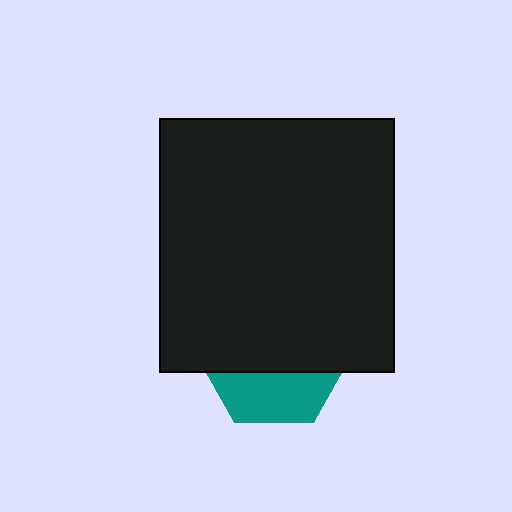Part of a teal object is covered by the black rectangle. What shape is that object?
It is a hexagon.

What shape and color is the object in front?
The object in front is a black rectangle.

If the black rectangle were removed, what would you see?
You would see the complete teal hexagon.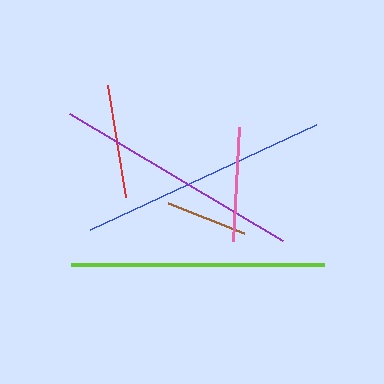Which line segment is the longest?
The lime line is the longest at approximately 254 pixels.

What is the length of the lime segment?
The lime segment is approximately 254 pixels long.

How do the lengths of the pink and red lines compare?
The pink and red lines are approximately the same length.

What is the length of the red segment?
The red segment is approximately 113 pixels long.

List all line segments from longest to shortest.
From longest to shortest: lime, blue, purple, pink, red, brown.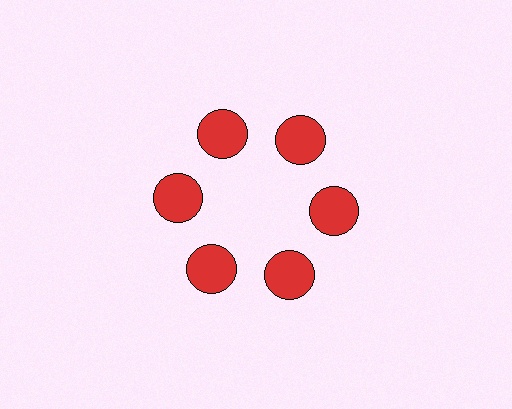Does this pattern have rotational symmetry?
Yes, this pattern has 6-fold rotational symmetry. It looks the same after rotating 60 degrees around the center.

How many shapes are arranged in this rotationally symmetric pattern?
There are 6 shapes, arranged in 6 groups of 1.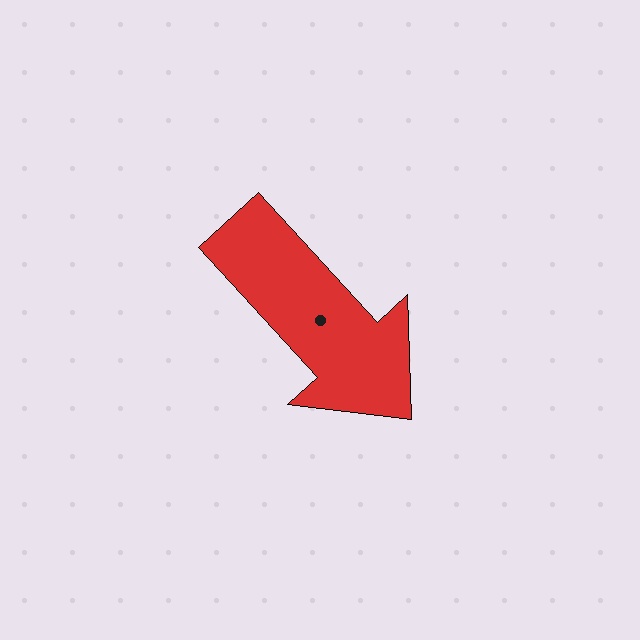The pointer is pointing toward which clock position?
Roughly 5 o'clock.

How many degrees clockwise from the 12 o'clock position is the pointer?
Approximately 137 degrees.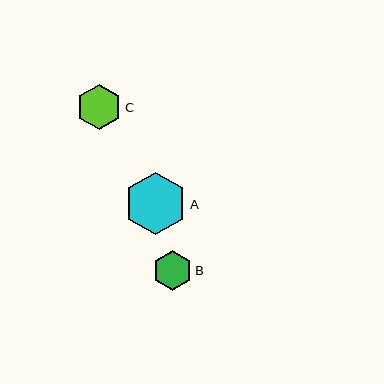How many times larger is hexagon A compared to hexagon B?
Hexagon A is approximately 1.6 times the size of hexagon B.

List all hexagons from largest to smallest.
From largest to smallest: A, C, B.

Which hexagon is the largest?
Hexagon A is the largest with a size of approximately 63 pixels.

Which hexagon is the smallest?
Hexagon B is the smallest with a size of approximately 40 pixels.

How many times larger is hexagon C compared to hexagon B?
Hexagon C is approximately 1.1 times the size of hexagon B.